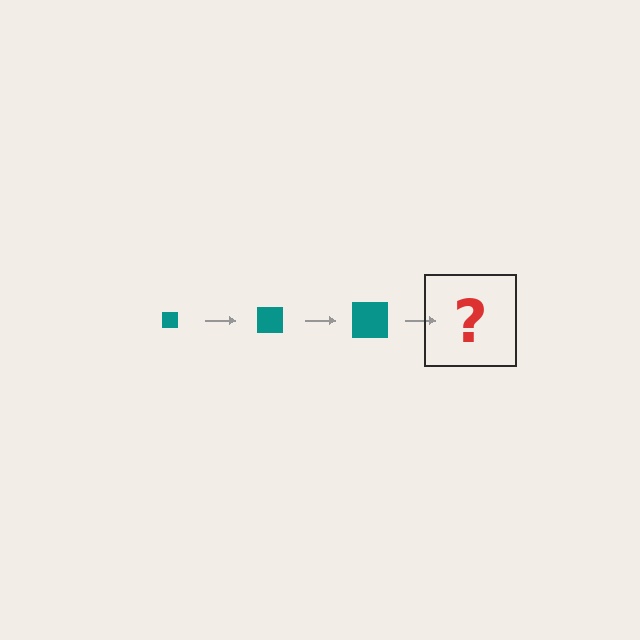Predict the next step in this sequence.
The next step is a teal square, larger than the previous one.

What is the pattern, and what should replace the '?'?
The pattern is that the square gets progressively larger each step. The '?' should be a teal square, larger than the previous one.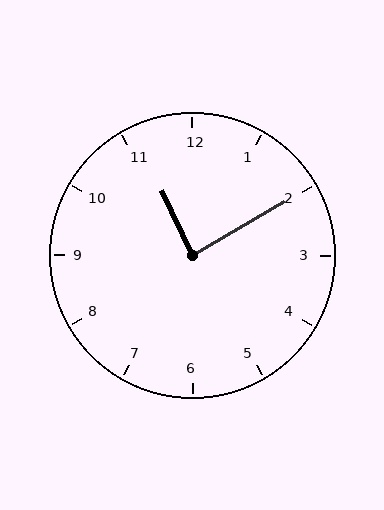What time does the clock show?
11:10.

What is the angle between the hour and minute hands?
Approximately 85 degrees.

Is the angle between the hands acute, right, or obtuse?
It is right.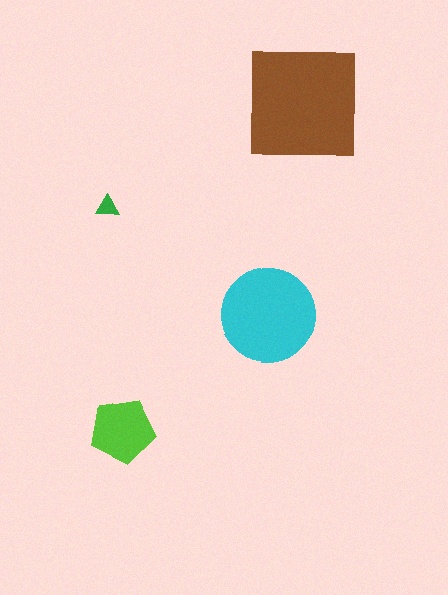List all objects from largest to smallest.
The brown square, the cyan circle, the lime pentagon, the green triangle.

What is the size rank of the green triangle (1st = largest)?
4th.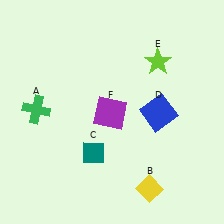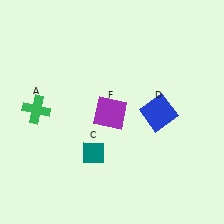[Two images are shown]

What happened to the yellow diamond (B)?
The yellow diamond (B) was removed in Image 2. It was in the bottom-right area of Image 1.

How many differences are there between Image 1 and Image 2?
There are 2 differences between the two images.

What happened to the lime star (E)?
The lime star (E) was removed in Image 2. It was in the top-right area of Image 1.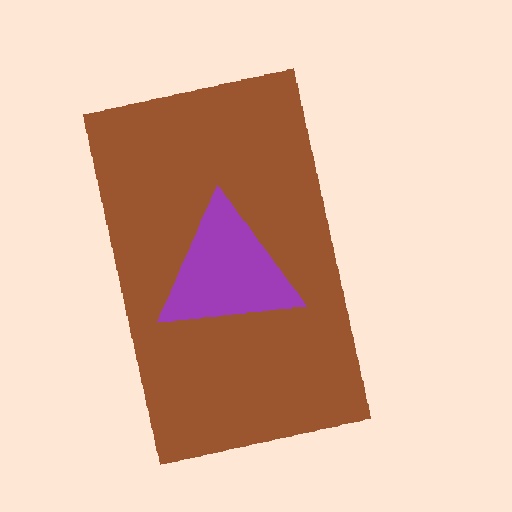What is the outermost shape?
The brown rectangle.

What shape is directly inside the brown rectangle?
The purple triangle.